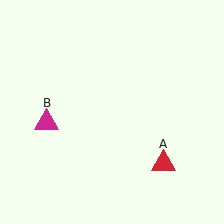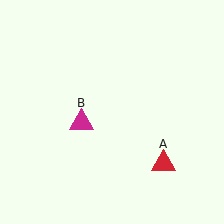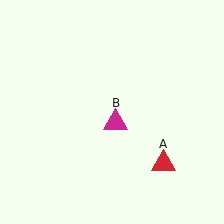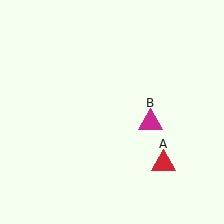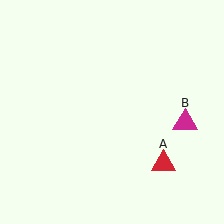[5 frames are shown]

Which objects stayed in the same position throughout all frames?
Red triangle (object A) remained stationary.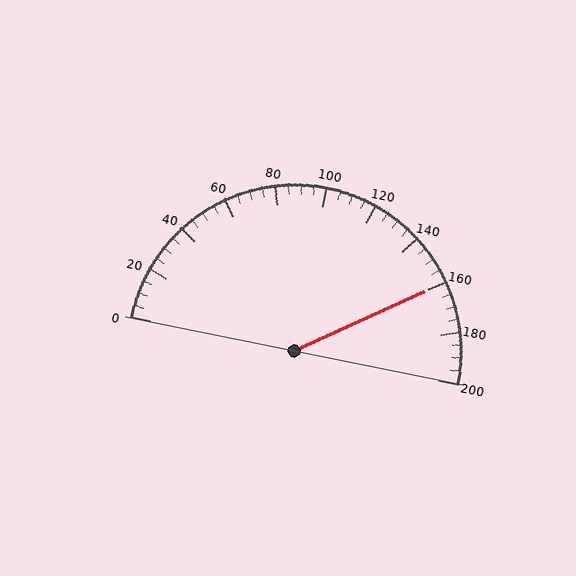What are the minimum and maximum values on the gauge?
The gauge ranges from 0 to 200.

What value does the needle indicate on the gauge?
The needle indicates approximately 160.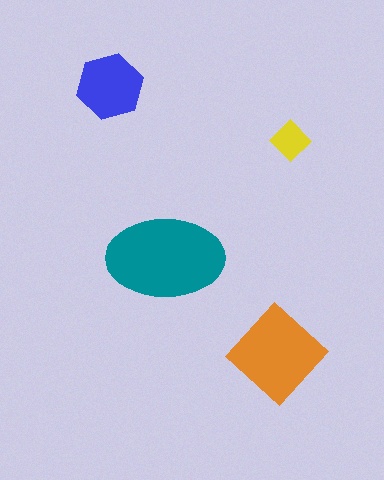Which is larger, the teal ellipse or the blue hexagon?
The teal ellipse.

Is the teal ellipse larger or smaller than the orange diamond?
Larger.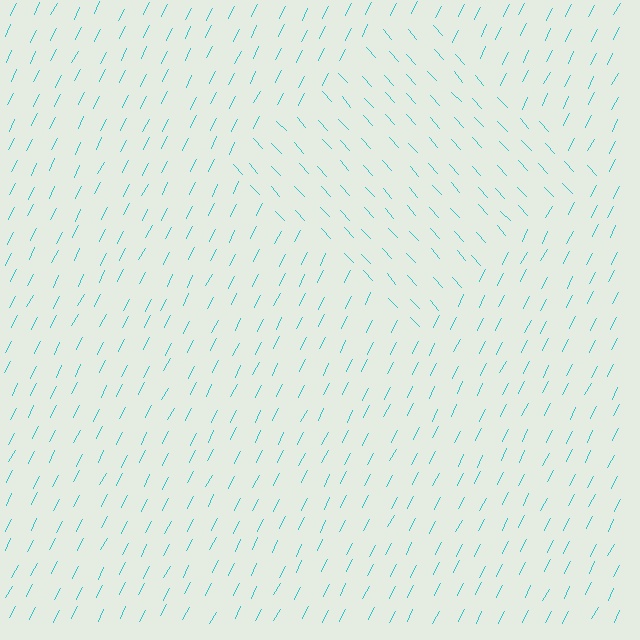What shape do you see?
I see a diamond.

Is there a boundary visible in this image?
Yes, there is a texture boundary formed by a change in line orientation.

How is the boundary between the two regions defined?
The boundary is defined purely by a change in line orientation (approximately 69 degrees difference). All lines are the same color and thickness.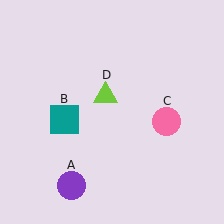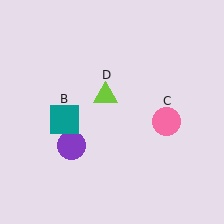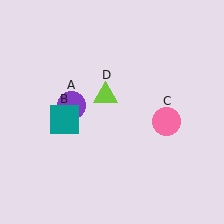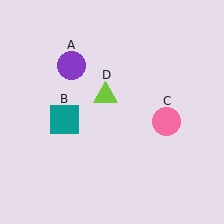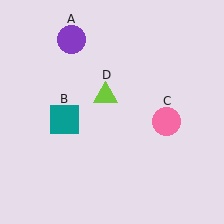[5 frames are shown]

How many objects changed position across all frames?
1 object changed position: purple circle (object A).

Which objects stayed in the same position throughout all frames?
Teal square (object B) and pink circle (object C) and lime triangle (object D) remained stationary.